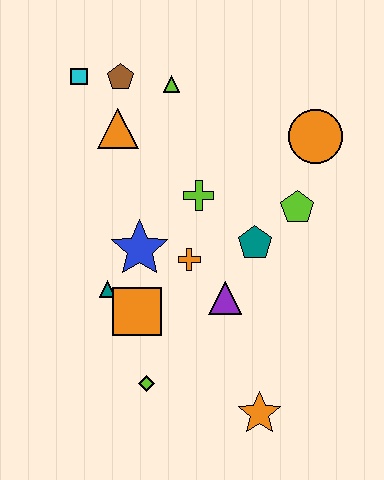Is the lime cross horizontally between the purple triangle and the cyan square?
Yes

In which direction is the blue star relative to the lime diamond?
The blue star is above the lime diamond.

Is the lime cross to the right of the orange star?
No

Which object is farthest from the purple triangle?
The cyan square is farthest from the purple triangle.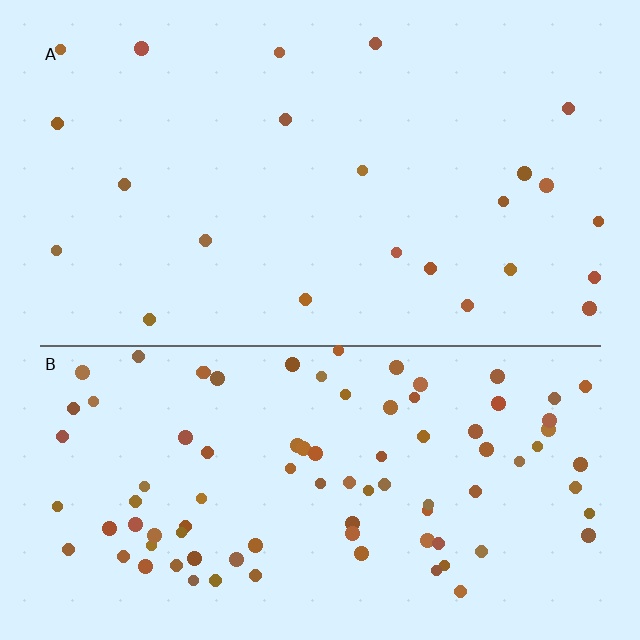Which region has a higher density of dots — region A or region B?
B (the bottom).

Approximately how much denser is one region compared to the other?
Approximately 3.9× — region B over region A.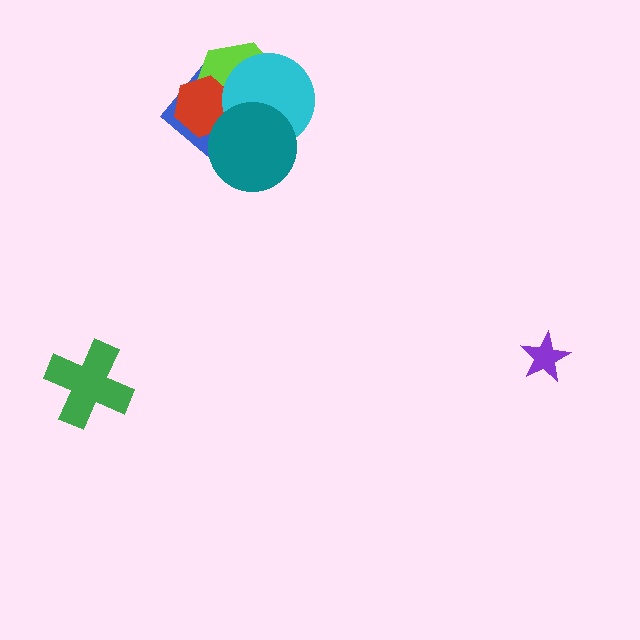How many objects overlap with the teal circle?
4 objects overlap with the teal circle.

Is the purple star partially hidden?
No, no other shape covers it.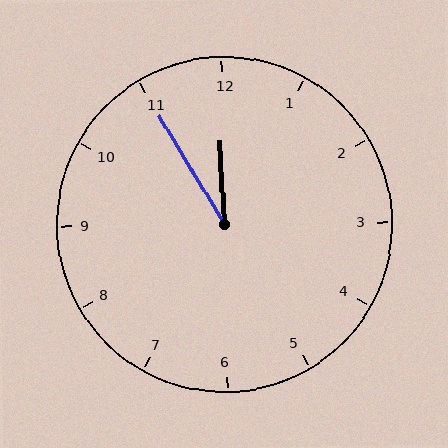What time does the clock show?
11:55.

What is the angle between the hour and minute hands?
Approximately 28 degrees.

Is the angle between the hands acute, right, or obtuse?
It is acute.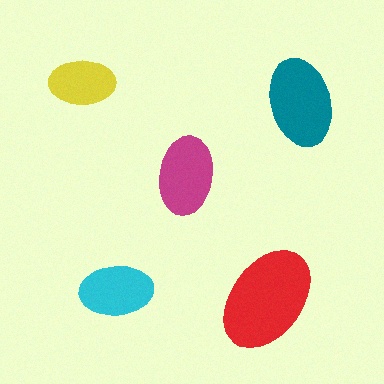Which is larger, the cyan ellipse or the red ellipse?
The red one.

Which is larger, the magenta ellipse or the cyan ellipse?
The magenta one.